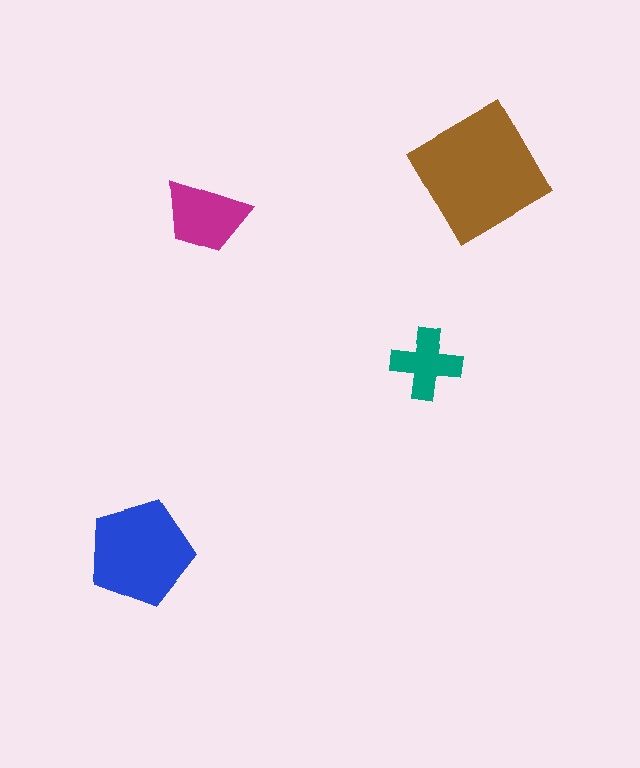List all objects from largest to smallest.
The brown diamond, the blue pentagon, the magenta trapezoid, the teal cross.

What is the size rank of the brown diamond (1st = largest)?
1st.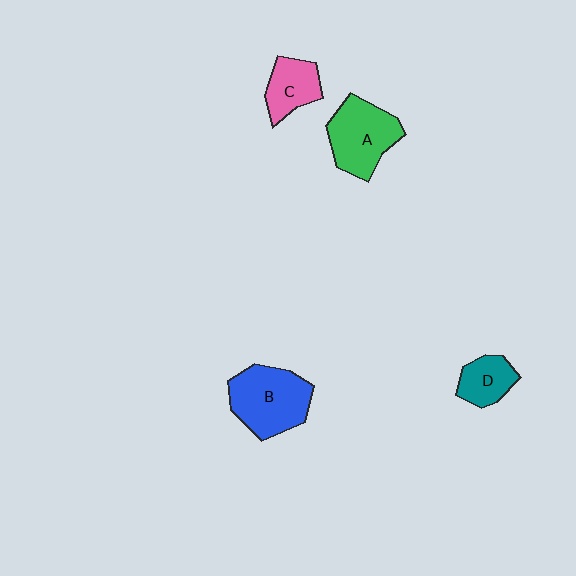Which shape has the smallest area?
Shape D (teal).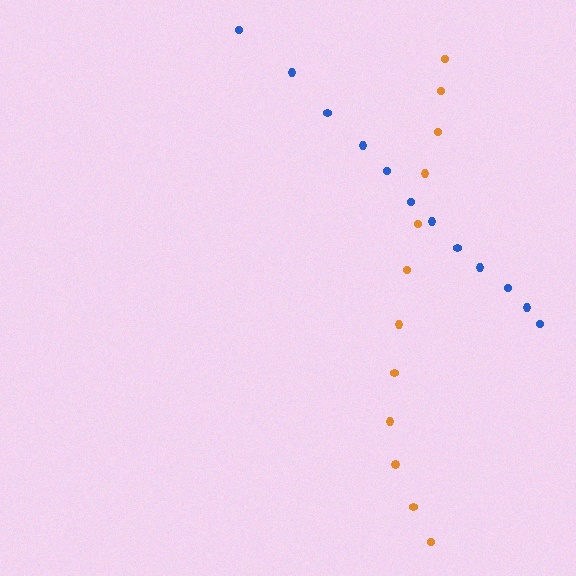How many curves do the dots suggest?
There are 2 distinct paths.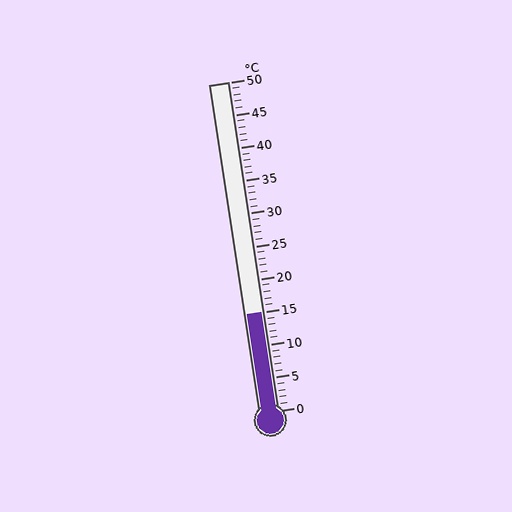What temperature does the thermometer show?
The thermometer shows approximately 15°C.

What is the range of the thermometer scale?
The thermometer scale ranges from 0°C to 50°C.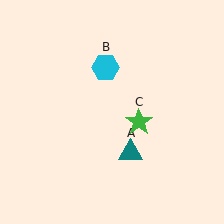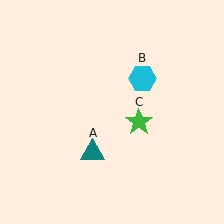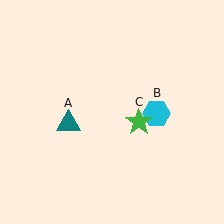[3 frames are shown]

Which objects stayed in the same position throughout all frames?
Green star (object C) remained stationary.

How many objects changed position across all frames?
2 objects changed position: teal triangle (object A), cyan hexagon (object B).